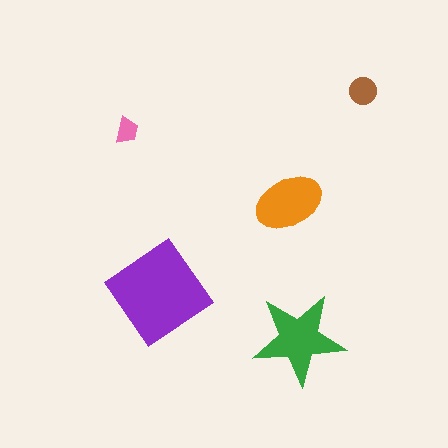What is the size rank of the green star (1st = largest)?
2nd.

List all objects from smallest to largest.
The pink trapezoid, the brown circle, the orange ellipse, the green star, the purple diamond.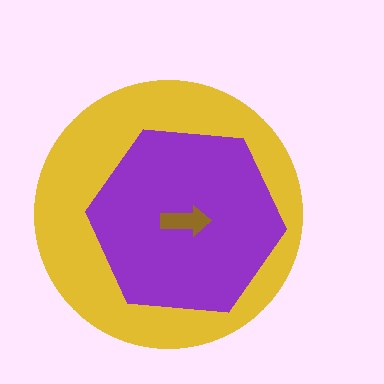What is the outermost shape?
The yellow circle.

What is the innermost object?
The brown arrow.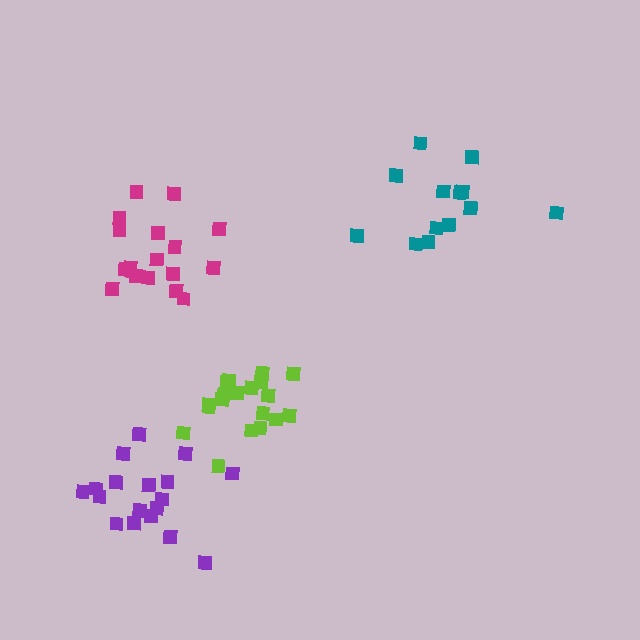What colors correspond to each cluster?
The clusters are colored: lime, teal, purple, magenta.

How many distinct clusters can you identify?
There are 4 distinct clusters.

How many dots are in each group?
Group 1: 19 dots, Group 2: 13 dots, Group 3: 18 dots, Group 4: 18 dots (68 total).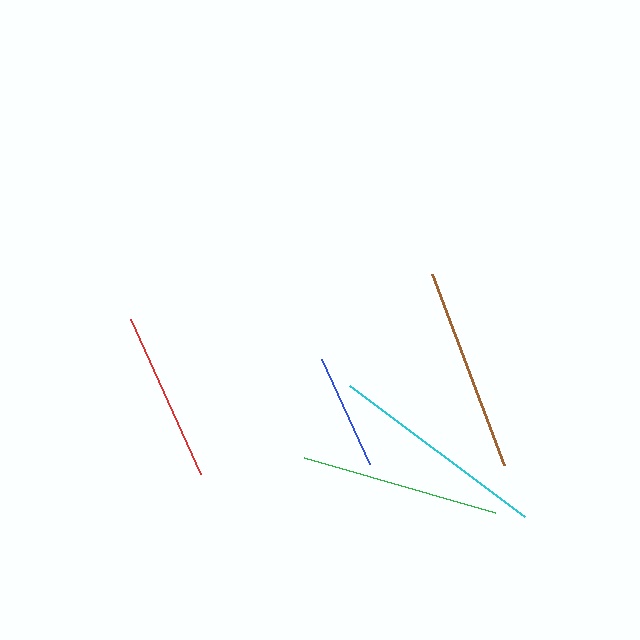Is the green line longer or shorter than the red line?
The green line is longer than the red line.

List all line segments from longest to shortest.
From longest to shortest: cyan, brown, green, red, blue.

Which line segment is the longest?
The cyan line is the longest at approximately 219 pixels.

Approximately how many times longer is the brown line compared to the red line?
The brown line is approximately 1.2 times the length of the red line.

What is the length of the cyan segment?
The cyan segment is approximately 219 pixels long.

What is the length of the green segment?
The green segment is approximately 198 pixels long.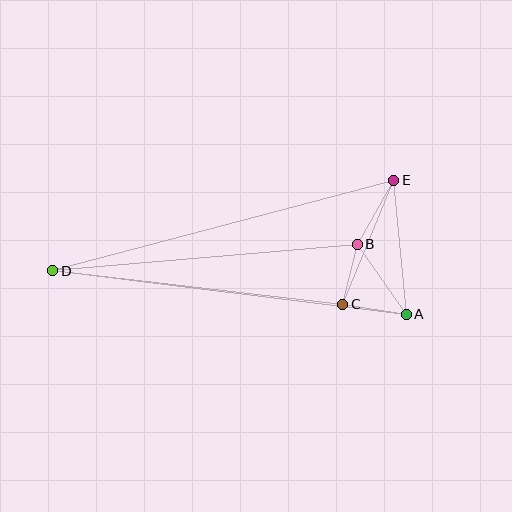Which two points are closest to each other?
Points B and C are closest to each other.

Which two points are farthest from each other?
Points A and D are farthest from each other.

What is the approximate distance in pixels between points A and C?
The distance between A and C is approximately 64 pixels.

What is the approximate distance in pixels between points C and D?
The distance between C and D is approximately 292 pixels.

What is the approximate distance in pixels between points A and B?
The distance between A and B is approximately 85 pixels.